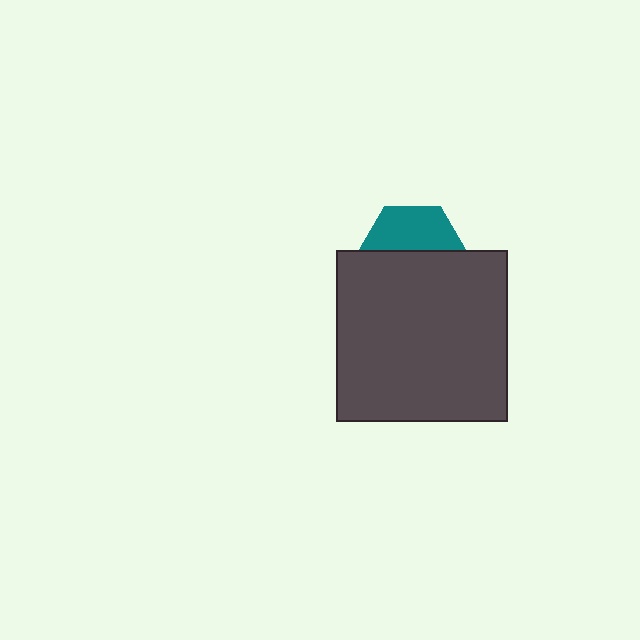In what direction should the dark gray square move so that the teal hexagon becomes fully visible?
The dark gray square should move down. That is the shortest direction to clear the overlap and leave the teal hexagon fully visible.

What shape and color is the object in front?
The object in front is a dark gray square.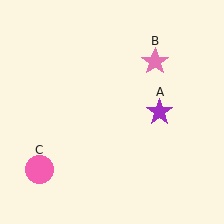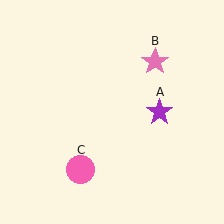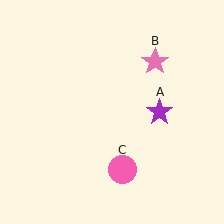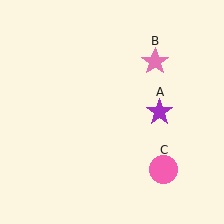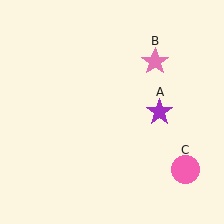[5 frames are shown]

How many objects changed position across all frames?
1 object changed position: pink circle (object C).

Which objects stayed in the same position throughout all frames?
Purple star (object A) and pink star (object B) remained stationary.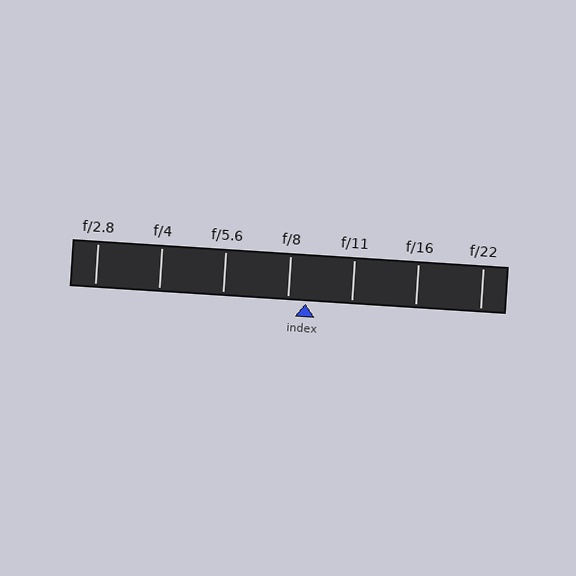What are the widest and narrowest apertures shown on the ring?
The widest aperture shown is f/2.8 and the narrowest is f/22.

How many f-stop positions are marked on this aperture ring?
There are 7 f-stop positions marked.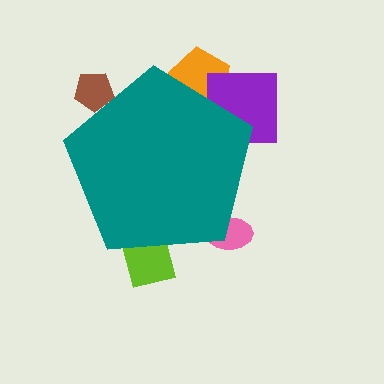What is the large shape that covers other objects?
A teal pentagon.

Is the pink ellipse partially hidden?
Yes, the pink ellipse is partially hidden behind the teal pentagon.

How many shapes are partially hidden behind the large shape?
5 shapes are partially hidden.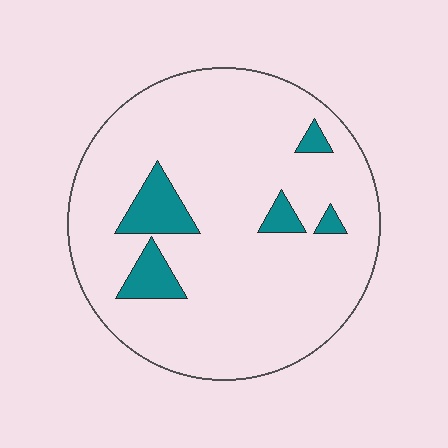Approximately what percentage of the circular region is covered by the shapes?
Approximately 10%.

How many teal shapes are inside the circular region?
5.